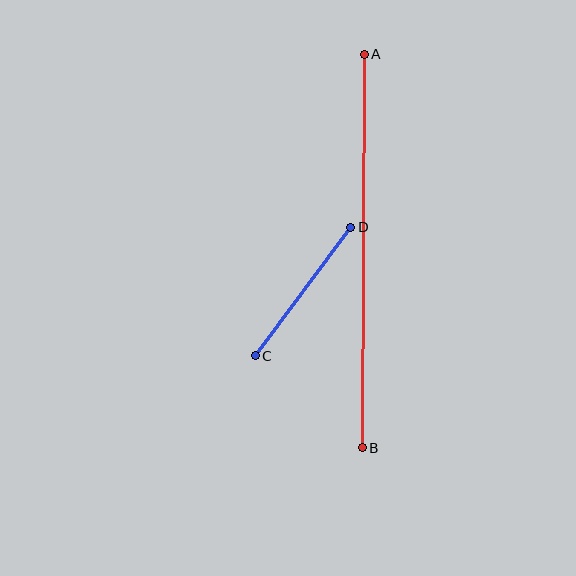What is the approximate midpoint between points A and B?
The midpoint is at approximately (363, 251) pixels.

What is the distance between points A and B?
The distance is approximately 394 pixels.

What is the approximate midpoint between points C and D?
The midpoint is at approximately (303, 291) pixels.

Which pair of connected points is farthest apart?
Points A and B are farthest apart.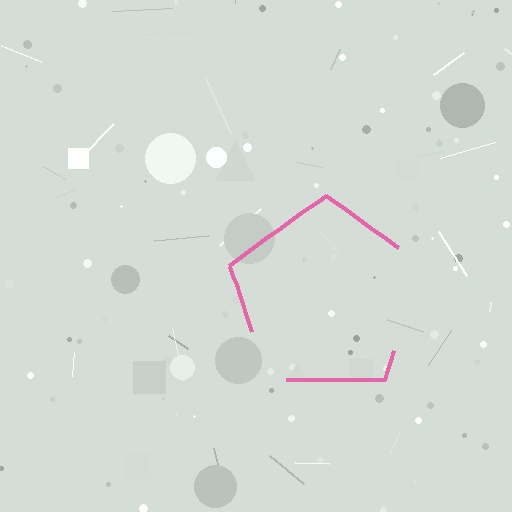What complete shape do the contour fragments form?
The contour fragments form a pentagon.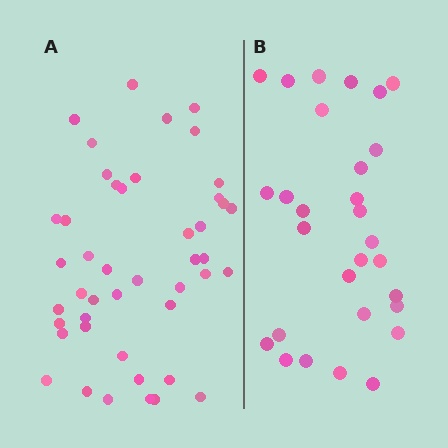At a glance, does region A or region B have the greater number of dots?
Region A (the left region) has more dots.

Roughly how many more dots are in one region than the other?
Region A has approximately 15 more dots than region B.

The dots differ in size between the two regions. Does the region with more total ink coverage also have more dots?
No. Region B has more total ink coverage because its dots are larger, but region A actually contains more individual dots. Total area can be misleading — the number of items is what matters here.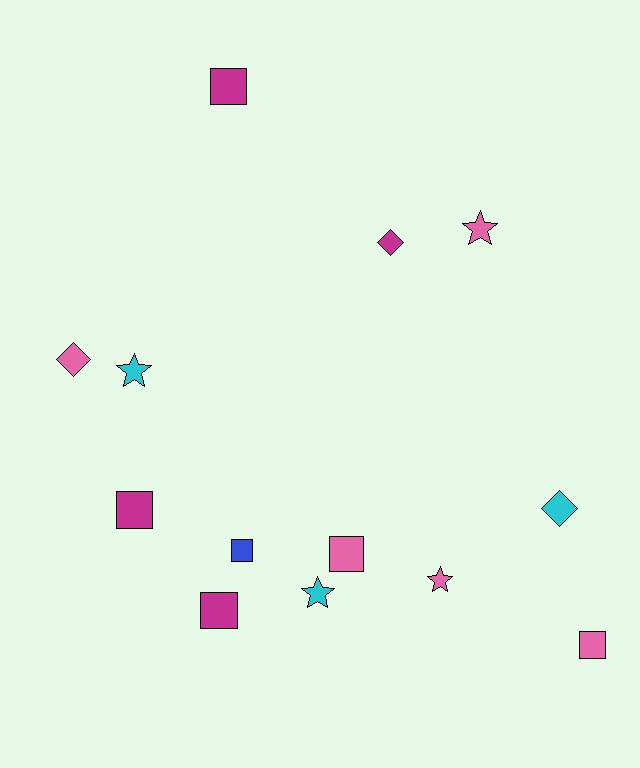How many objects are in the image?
There are 13 objects.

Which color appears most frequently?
Pink, with 5 objects.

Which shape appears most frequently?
Square, with 6 objects.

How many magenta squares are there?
There are 3 magenta squares.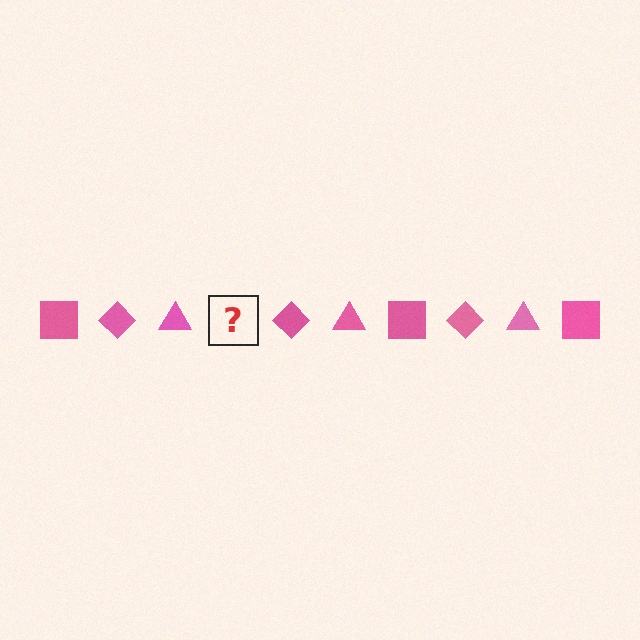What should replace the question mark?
The question mark should be replaced with a pink square.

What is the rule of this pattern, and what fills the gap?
The rule is that the pattern cycles through square, diamond, triangle shapes in pink. The gap should be filled with a pink square.